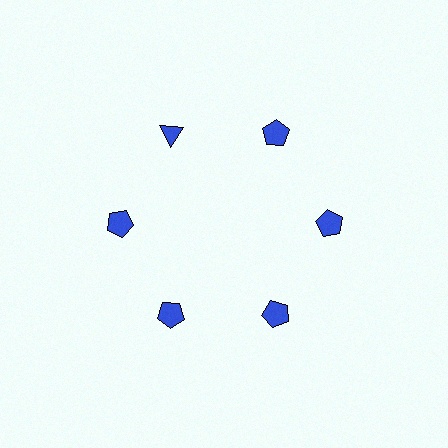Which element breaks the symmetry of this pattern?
The blue triangle at roughly the 11 o'clock position breaks the symmetry. All other shapes are blue pentagons.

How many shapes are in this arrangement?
There are 6 shapes arranged in a ring pattern.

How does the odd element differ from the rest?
It has a different shape: triangle instead of pentagon.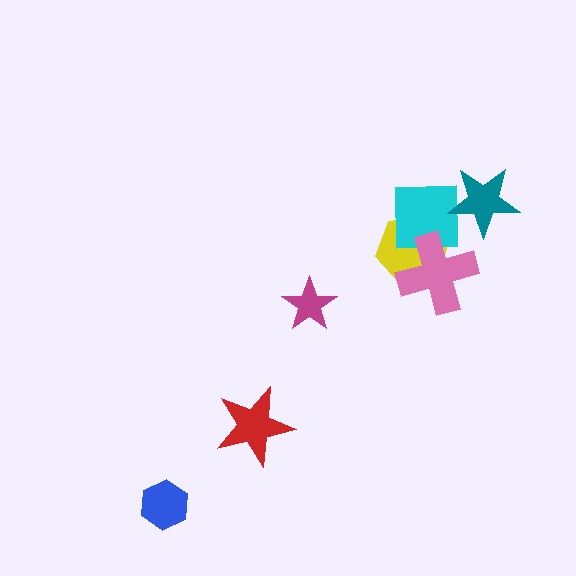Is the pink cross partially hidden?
No, no other shape covers it.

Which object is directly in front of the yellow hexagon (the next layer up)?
The cyan square is directly in front of the yellow hexagon.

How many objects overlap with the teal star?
1 object overlaps with the teal star.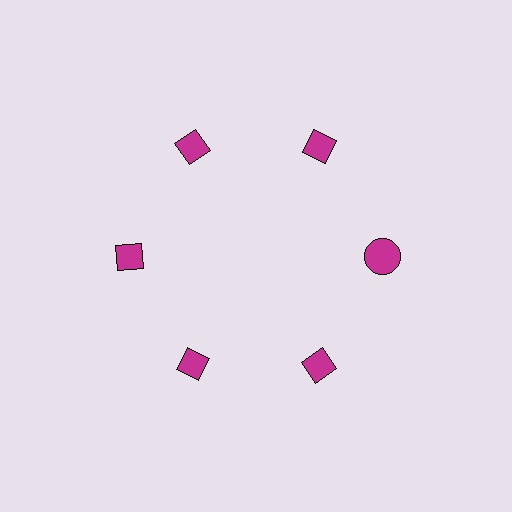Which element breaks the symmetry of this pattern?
The magenta circle at roughly the 3 o'clock position breaks the symmetry. All other shapes are magenta diamonds.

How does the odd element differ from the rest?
It has a different shape: circle instead of diamond.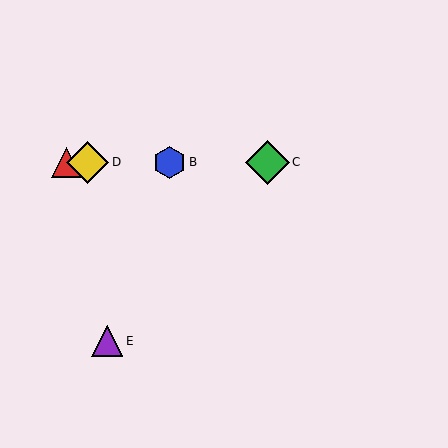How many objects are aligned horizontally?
4 objects (A, B, C, D) are aligned horizontally.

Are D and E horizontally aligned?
No, D is at y≈162 and E is at y≈341.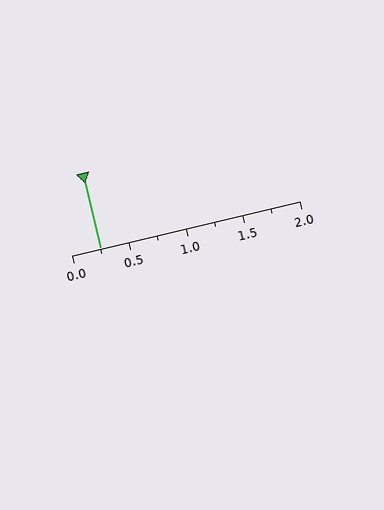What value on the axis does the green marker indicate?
The marker indicates approximately 0.25.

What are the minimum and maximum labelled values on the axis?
The axis runs from 0.0 to 2.0.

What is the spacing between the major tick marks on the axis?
The major ticks are spaced 0.5 apart.